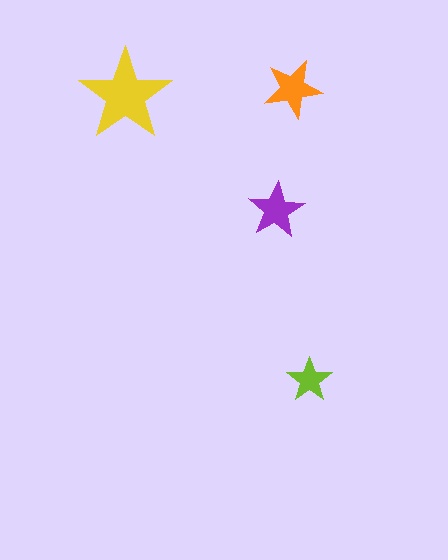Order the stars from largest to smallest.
the yellow one, the orange one, the purple one, the lime one.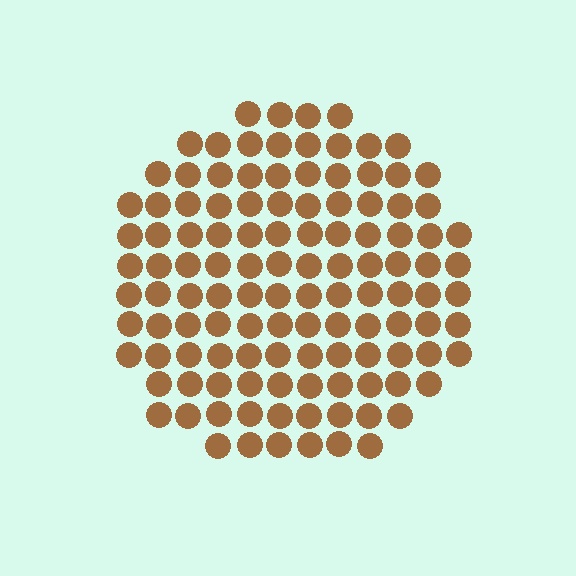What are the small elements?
The small elements are circles.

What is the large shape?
The large shape is a circle.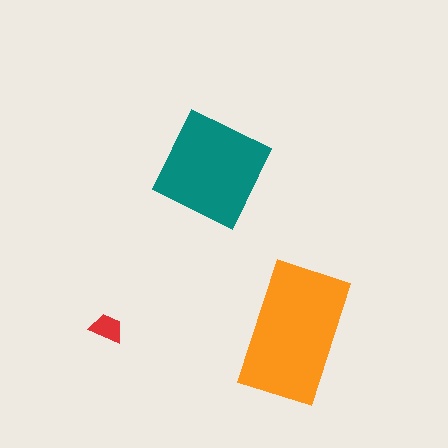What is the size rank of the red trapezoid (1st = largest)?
3rd.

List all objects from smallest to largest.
The red trapezoid, the teal diamond, the orange rectangle.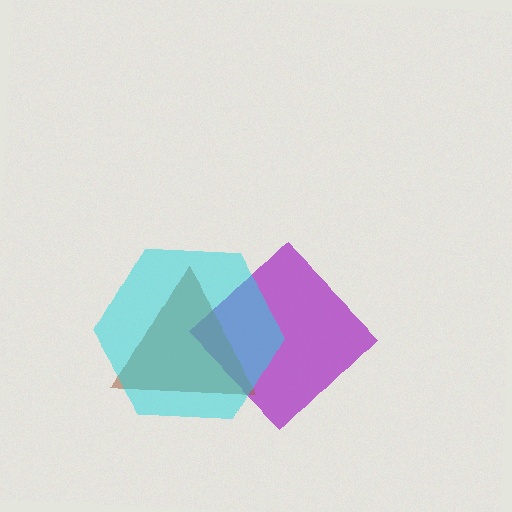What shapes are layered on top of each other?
The layered shapes are: a purple diamond, a brown triangle, a cyan hexagon.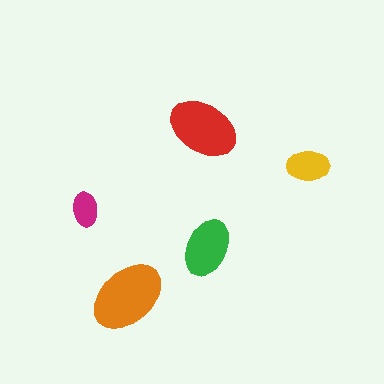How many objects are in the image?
There are 5 objects in the image.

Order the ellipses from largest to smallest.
the orange one, the red one, the green one, the yellow one, the magenta one.